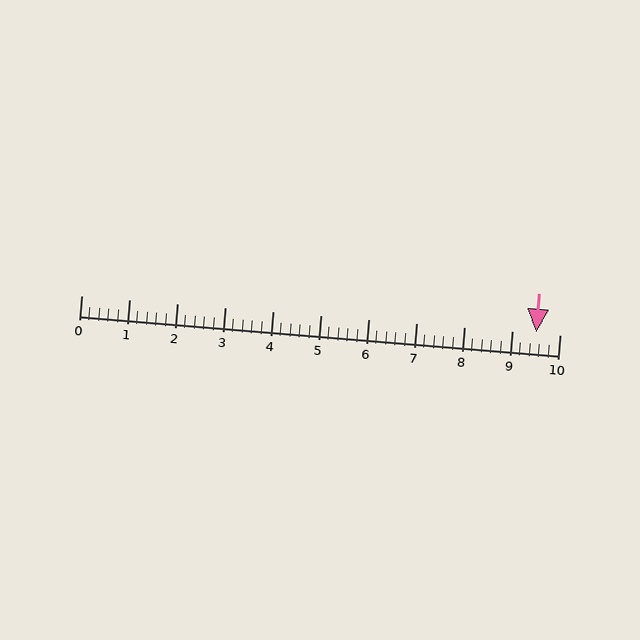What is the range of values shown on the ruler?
The ruler shows values from 0 to 10.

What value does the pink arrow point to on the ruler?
The pink arrow points to approximately 9.5.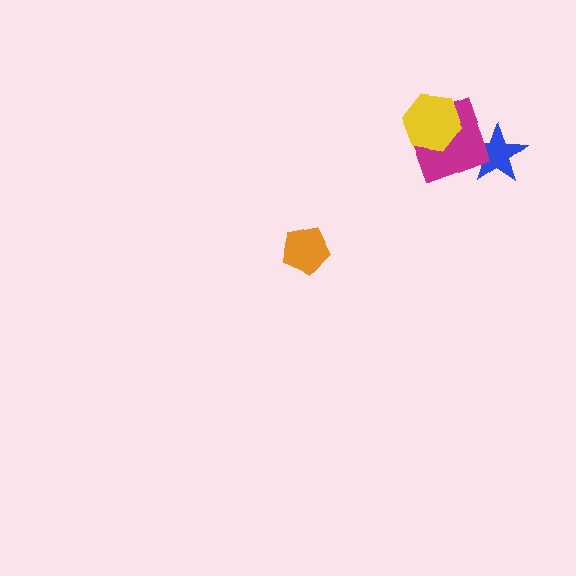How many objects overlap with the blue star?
1 object overlaps with the blue star.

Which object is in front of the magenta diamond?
The yellow hexagon is in front of the magenta diamond.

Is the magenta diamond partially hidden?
Yes, it is partially covered by another shape.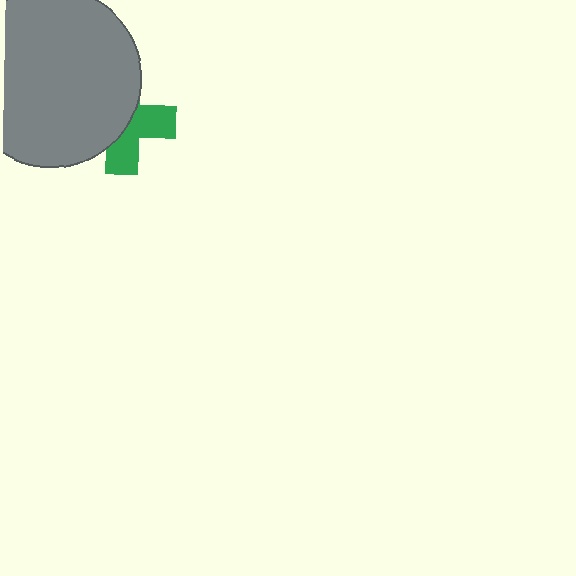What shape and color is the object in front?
The object in front is a gray circle.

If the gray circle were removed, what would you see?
You would see the complete green cross.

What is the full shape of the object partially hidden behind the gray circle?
The partially hidden object is a green cross.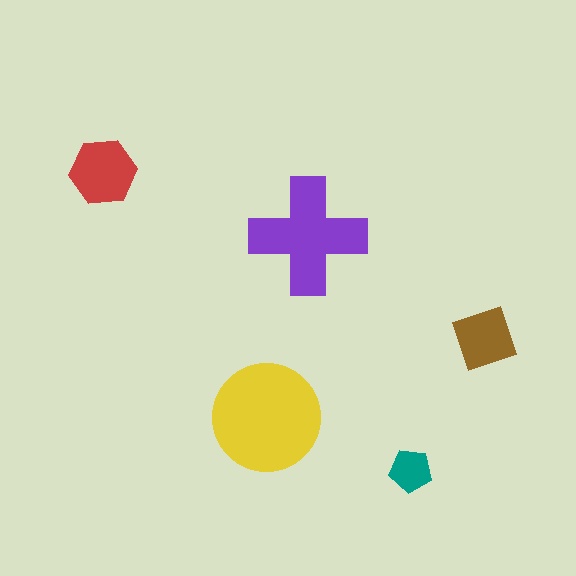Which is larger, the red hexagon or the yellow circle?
The yellow circle.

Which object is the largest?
The yellow circle.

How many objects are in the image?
There are 5 objects in the image.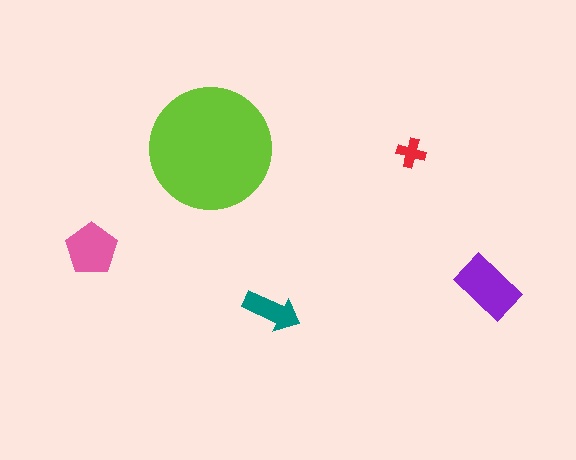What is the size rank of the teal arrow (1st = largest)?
4th.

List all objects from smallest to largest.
The red cross, the teal arrow, the pink pentagon, the purple rectangle, the lime circle.